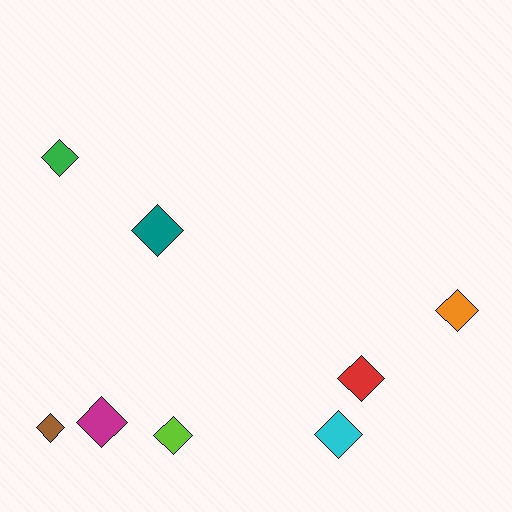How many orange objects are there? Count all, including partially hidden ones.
There is 1 orange object.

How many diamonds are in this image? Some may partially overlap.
There are 8 diamonds.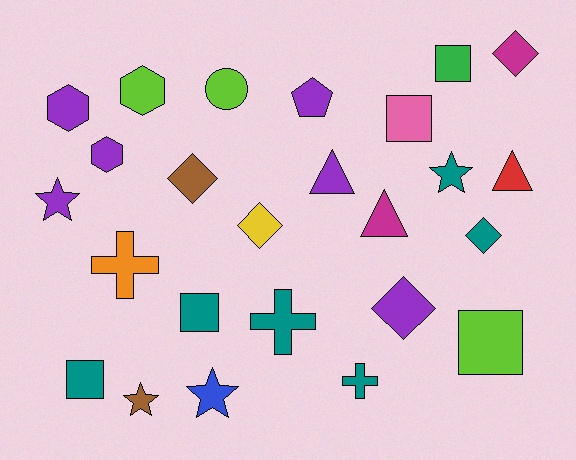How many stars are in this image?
There are 4 stars.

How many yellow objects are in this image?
There is 1 yellow object.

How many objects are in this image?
There are 25 objects.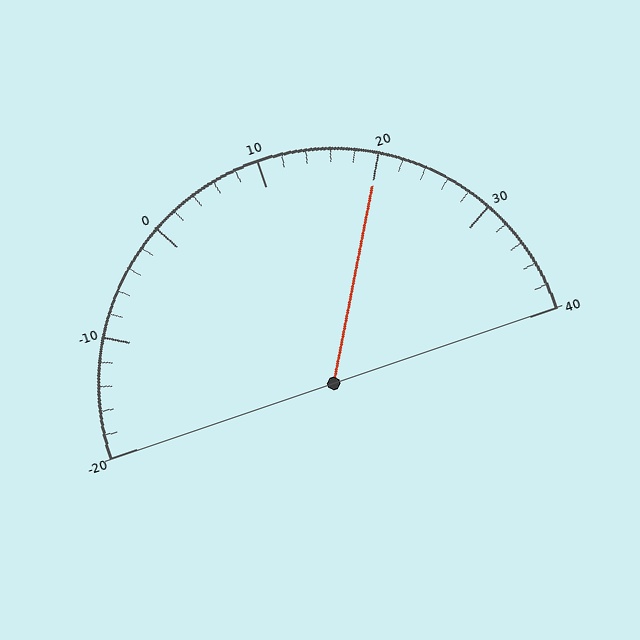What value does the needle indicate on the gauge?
The needle indicates approximately 20.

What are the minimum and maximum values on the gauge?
The gauge ranges from -20 to 40.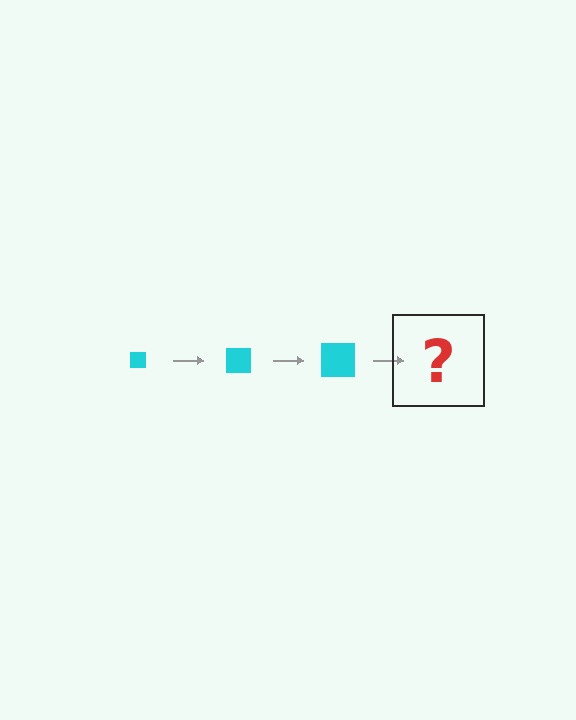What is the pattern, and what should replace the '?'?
The pattern is that the square gets progressively larger each step. The '?' should be a cyan square, larger than the previous one.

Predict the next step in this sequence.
The next step is a cyan square, larger than the previous one.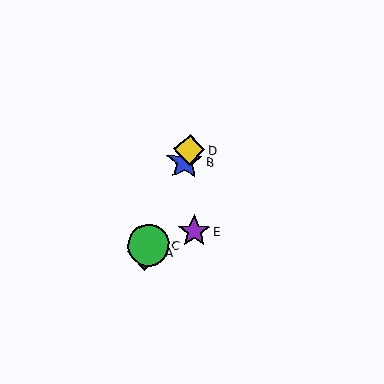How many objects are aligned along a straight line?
4 objects (A, B, C, D) are aligned along a straight line.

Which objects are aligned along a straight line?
Objects A, B, C, D are aligned along a straight line.